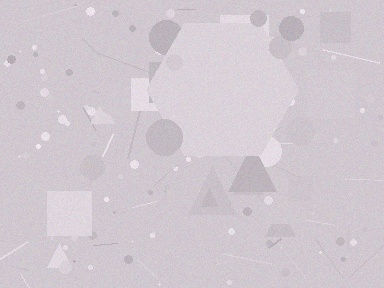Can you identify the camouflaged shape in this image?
The camouflaged shape is a hexagon.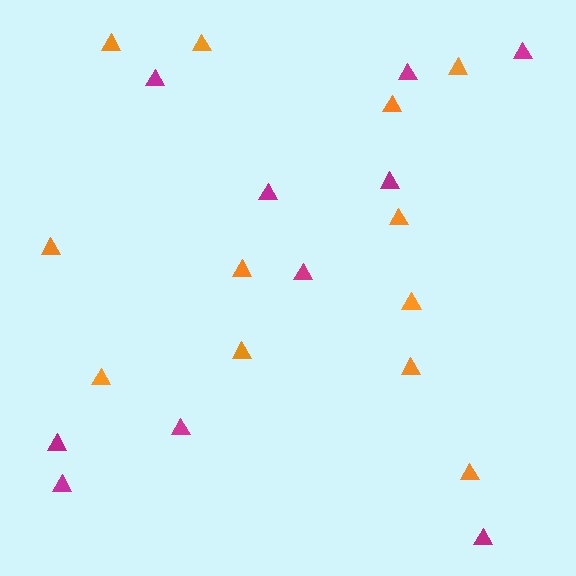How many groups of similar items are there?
There are 2 groups: one group of orange triangles (12) and one group of magenta triangles (10).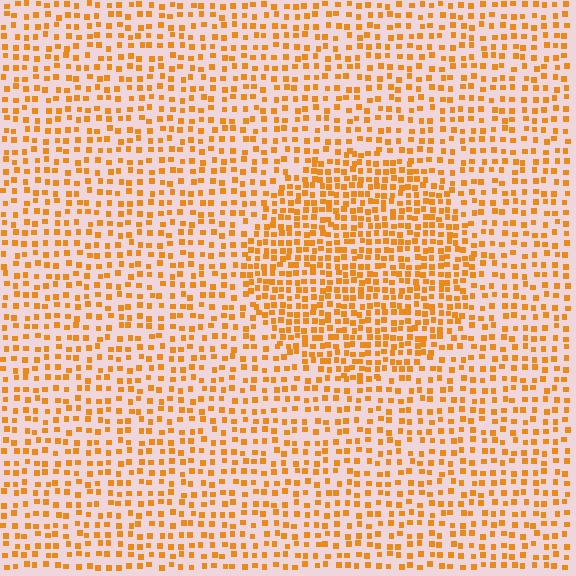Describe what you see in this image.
The image contains small orange elements arranged at two different densities. A circle-shaped region is visible where the elements are more densely packed than the surrounding area.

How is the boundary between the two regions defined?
The boundary is defined by a change in element density (approximately 1.7x ratio). All elements are the same color, size, and shape.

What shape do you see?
I see a circle.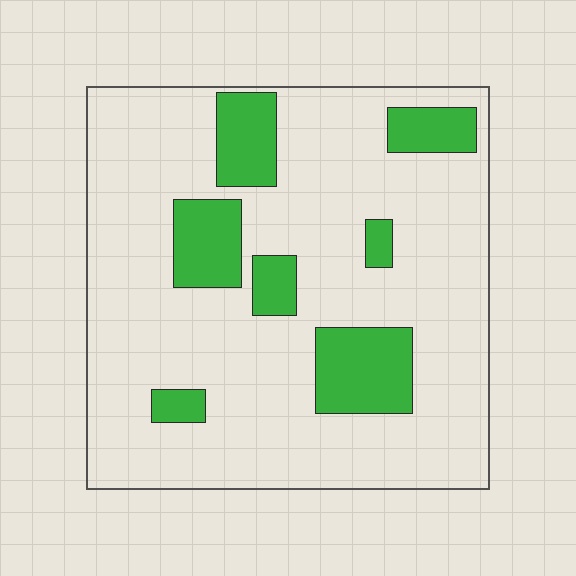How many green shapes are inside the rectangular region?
7.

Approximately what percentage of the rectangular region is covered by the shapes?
Approximately 20%.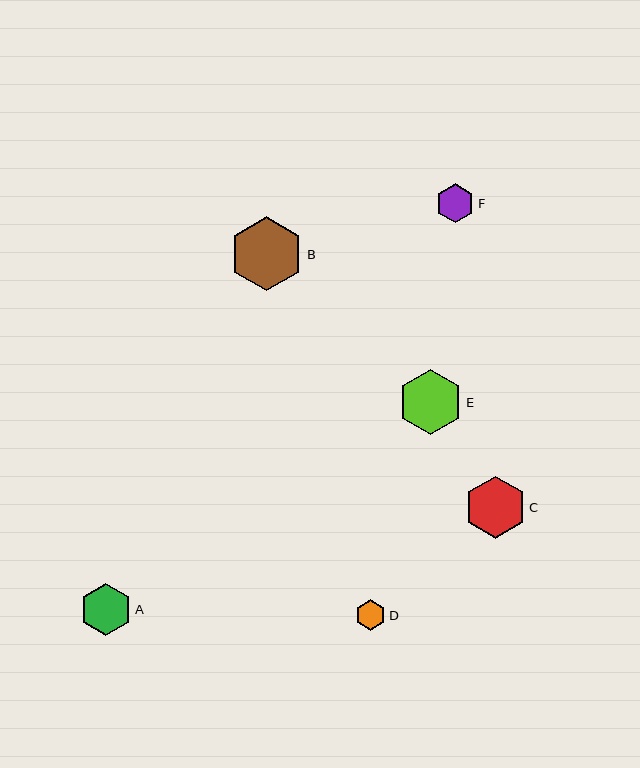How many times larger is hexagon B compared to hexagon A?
Hexagon B is approximately 1.4 times the size of hexagon A.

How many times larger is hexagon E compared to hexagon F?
Hexagon E is approximately 1.7 times the size of hexagon F.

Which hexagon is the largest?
Hexagon B is the largest with a size of approximately 74 pixels.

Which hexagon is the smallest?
Hexagon D is the smallest with a size of approximately 30 pixels.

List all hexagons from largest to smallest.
From largest to smallest: B, E, C, A, F, D.